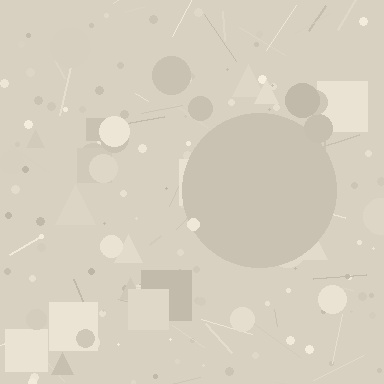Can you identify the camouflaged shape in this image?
The camouflaged shape is a circle.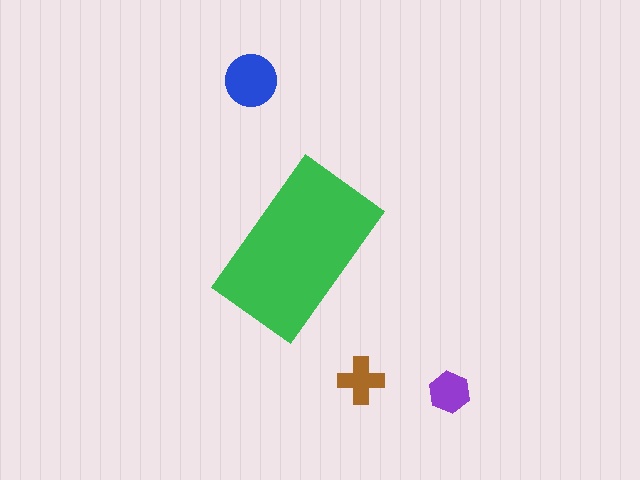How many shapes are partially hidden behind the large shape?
0 shapes are partially hidden.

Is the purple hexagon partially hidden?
No, the purple hexagon is fully visible.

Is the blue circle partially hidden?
No, the blue circle is fully visible.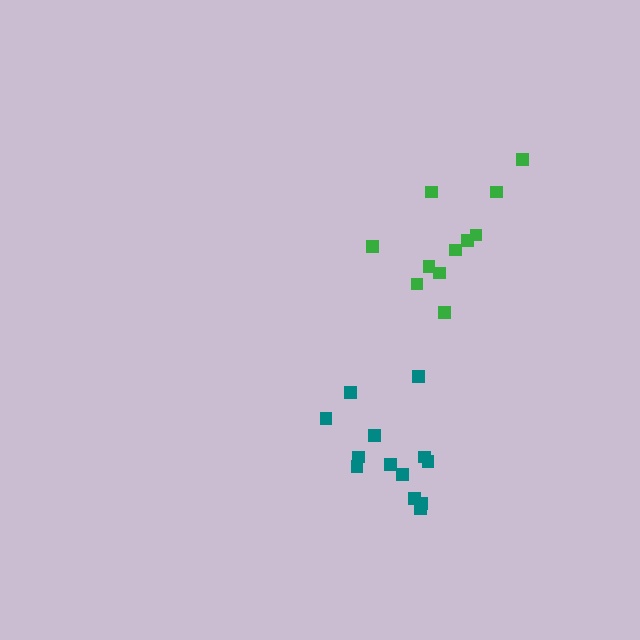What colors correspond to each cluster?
The clusters are colored: teal, green.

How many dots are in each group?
Group 1: 13 dots, Group 2: 11 dots (24 total).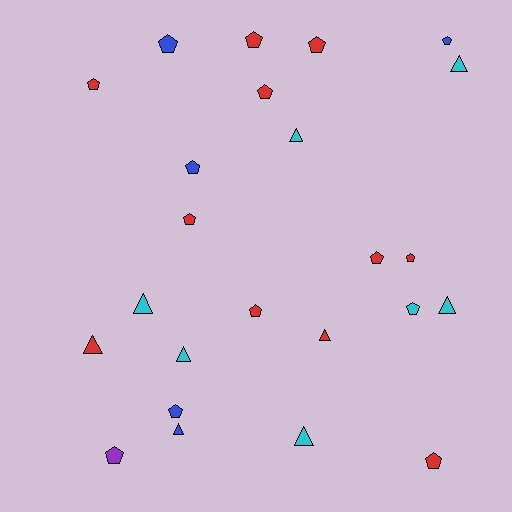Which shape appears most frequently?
Pentagon, with 15 objects.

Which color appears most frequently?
Red, with 11 objects.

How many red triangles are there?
There are 2 red triangles.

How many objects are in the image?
There are 24 objects.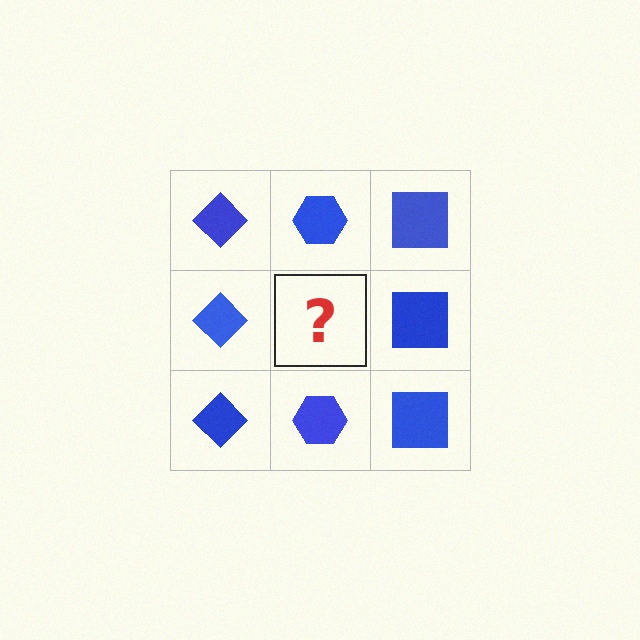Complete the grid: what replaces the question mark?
The question mark should be replaced with a blue hexagon.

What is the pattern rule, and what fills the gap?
The rule is that each column has a consistent shape. The gap should be filled with a blue hexagon.